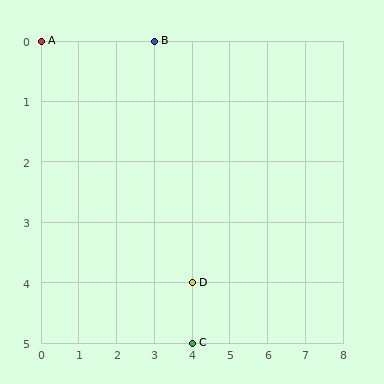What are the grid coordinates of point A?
Point A is at grid coordinates (0, 0).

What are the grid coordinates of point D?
Point D is at grid coordinates (4, 4).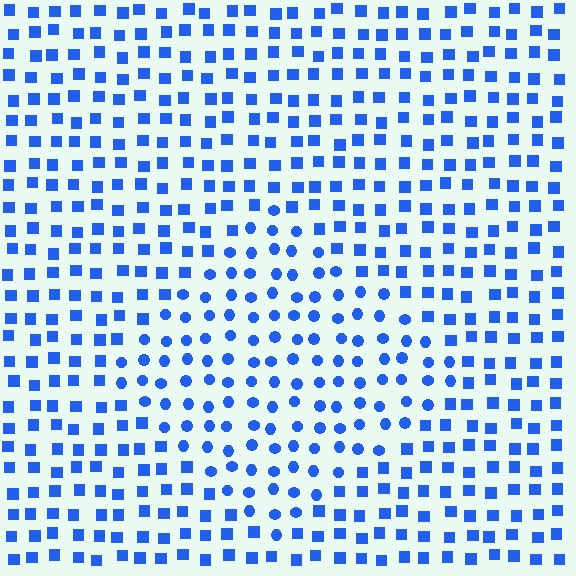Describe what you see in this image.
The image is filled with small blue elements arranged in a uniform grid. A diamond-shaped region contains circles, while the surrounding area contains squares. The boundary is defined purely by the change in element shape.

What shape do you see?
I see a diamond.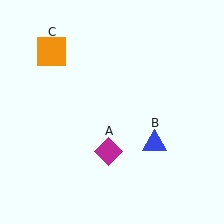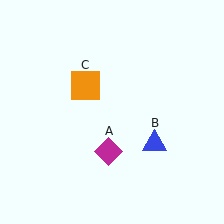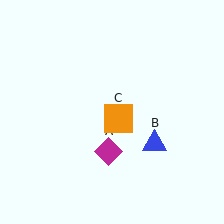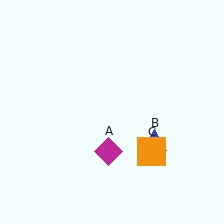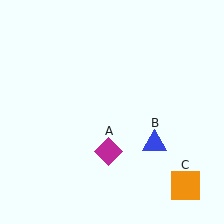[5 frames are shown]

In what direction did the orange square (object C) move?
The orange square (object C) moved down and to the right.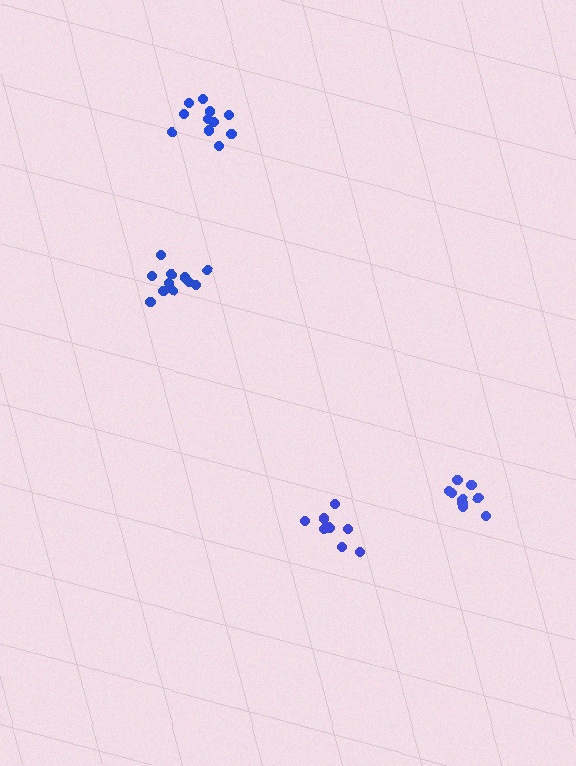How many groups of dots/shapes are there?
There are 4 groups.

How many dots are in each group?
Group 1: 11 dots, Group 2: 11 dots, Group 3: 9 dots, Group 4: 9 dots (40 total).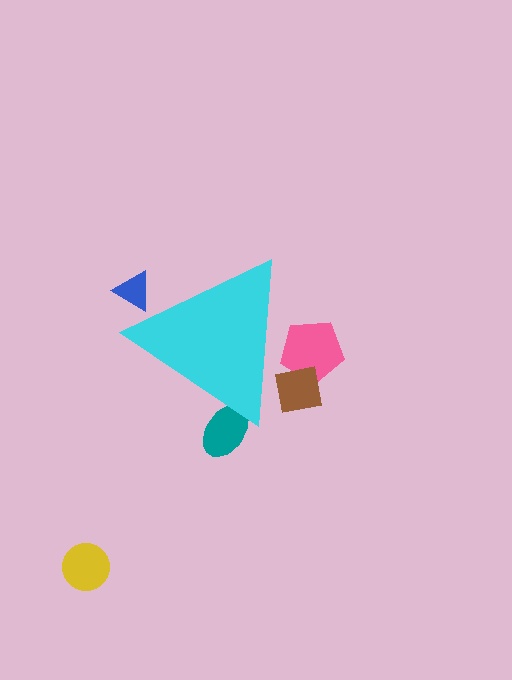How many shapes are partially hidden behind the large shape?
4 shapes are partially hidden.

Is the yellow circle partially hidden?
No, the yellow circle is fully visible.